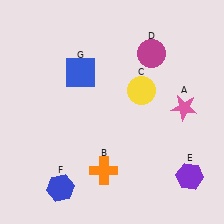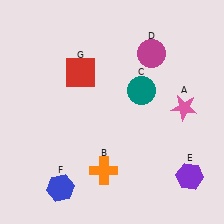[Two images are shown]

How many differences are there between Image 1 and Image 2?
There are 2 differences between the two images.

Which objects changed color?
C changed from yellow to teal. G changed from blue to red.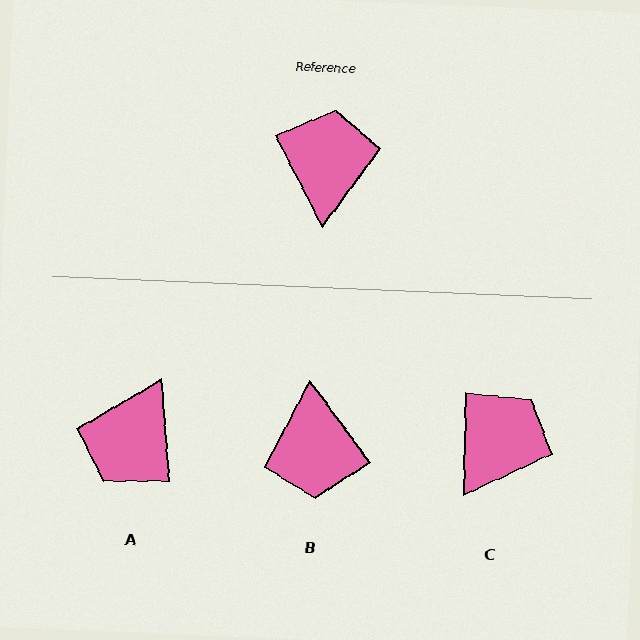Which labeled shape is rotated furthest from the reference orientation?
B, about 171 degrees away.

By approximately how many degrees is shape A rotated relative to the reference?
Approximately 157 degrees counter-clockwise.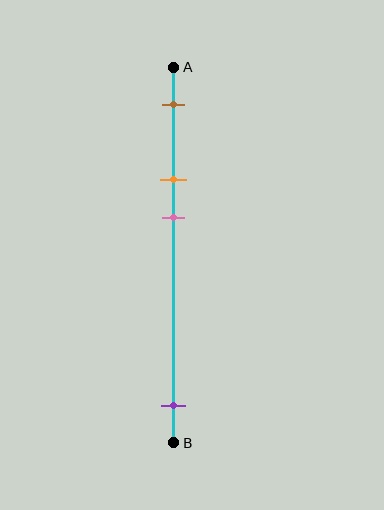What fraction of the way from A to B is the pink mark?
The pink mark is approximately 40% (0.4) of the way from A to B.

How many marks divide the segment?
There are 4 marks dividing the segment.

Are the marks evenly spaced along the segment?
No, the marks are not evenly spaced.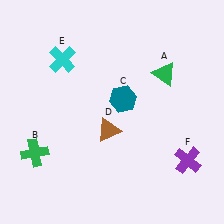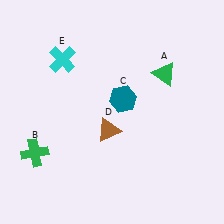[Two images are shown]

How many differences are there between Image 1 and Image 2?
There is 1 difference between the two images.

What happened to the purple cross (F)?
The purple cross (F) was removed in Image 2. It was in the bottom-right area of Image 1.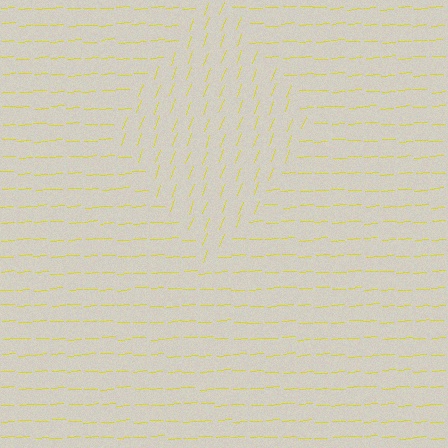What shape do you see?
I see a diamond.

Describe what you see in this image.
The image is filled with small yellow line segments. A diamond region in the image has lines oriented differently from the surrounding lines, creating a visible texture boundary.